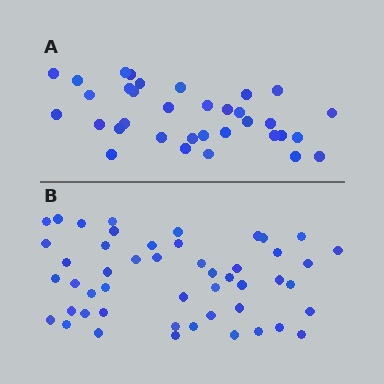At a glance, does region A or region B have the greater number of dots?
Region B (the bottom region) has more dots.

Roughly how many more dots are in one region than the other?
Region B has approximately 15 more dots than region A.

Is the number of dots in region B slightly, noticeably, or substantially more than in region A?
Region B has noticeably more, but not dramatically so. The ratio is roughly 1.4 to 1.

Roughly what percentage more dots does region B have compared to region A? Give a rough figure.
About 45% more.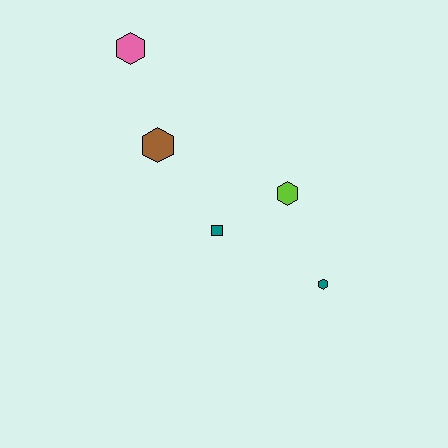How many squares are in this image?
There is 1 square.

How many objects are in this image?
There are 5 objects.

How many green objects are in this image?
There are no green objects.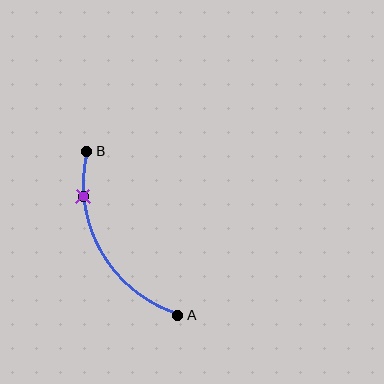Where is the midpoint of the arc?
The arc midpoint is the point on the curve farthest from the straight line joining A and B. It sits to the left of that line.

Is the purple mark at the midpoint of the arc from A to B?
No. The purple mark lies on the arc but is closer to endpoint B. The arc midpoint would be at the point on the curve equidistant along the arc from both A and B.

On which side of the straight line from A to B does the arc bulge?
The arc bulges to the left of the straight line connecting A and B.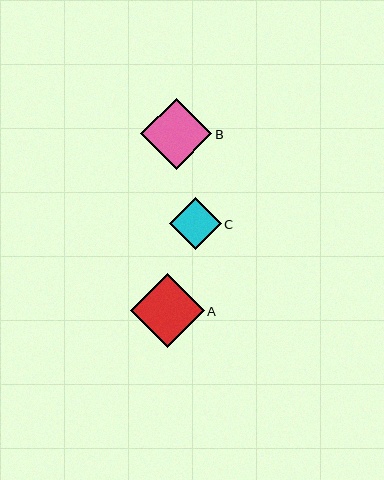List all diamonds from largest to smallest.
From largest to smallest: A, B, C.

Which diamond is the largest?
Diamond A is the largest with a size of approximately 74 pixels.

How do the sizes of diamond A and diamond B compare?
Diamond A and diamond B are approximately the same size.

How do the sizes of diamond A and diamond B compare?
Diamond A and diamond B are approximately the same size.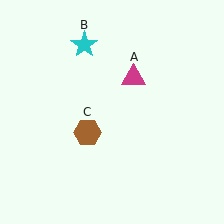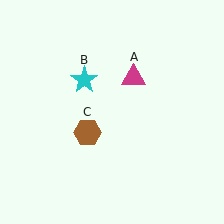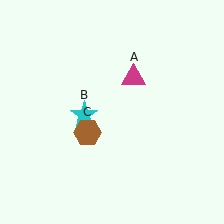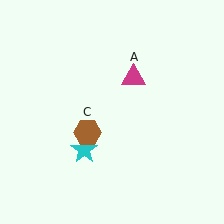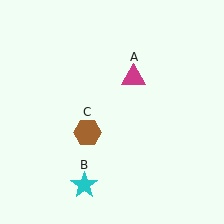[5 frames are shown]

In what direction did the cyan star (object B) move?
The cyan star (object B) moved down.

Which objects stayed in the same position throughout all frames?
Magenta triangle (object A) and brown hexagon (object C) remained stationary.